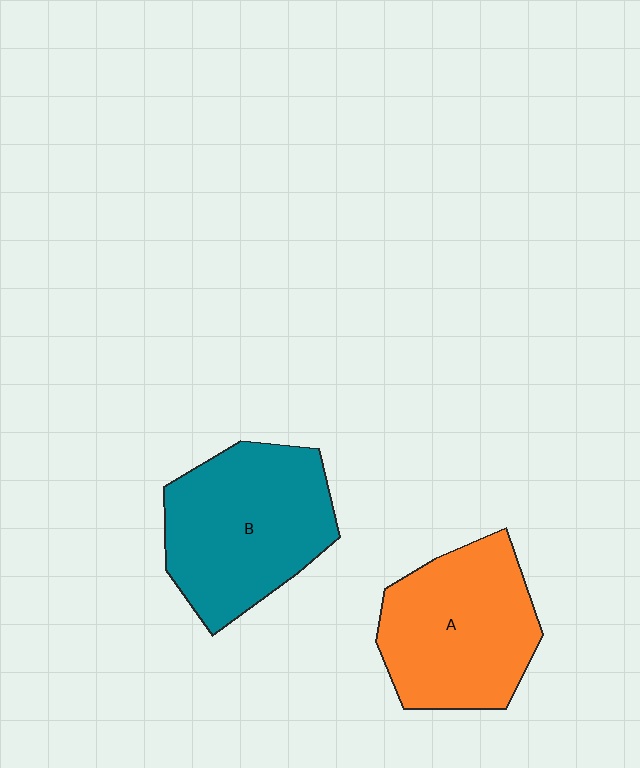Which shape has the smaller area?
Shape A (orange).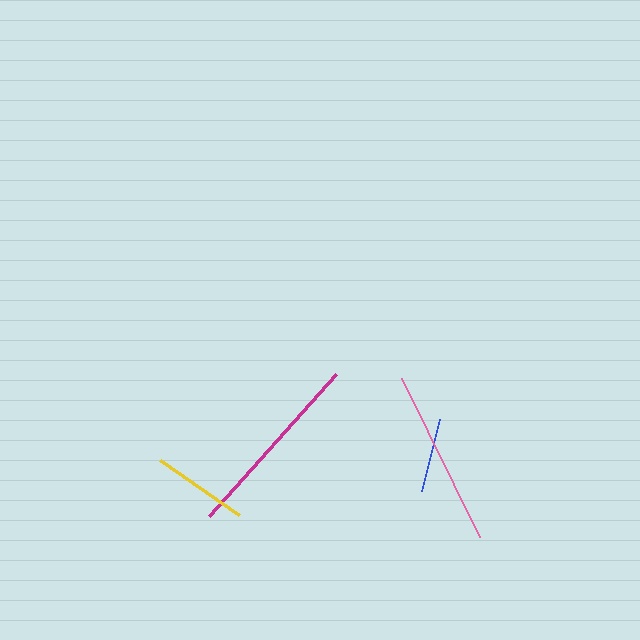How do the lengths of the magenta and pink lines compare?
The magenta and pink lines are approximately the same length.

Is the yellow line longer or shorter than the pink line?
The pink line is longer than the yellow line.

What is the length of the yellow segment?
The yellow segment is approximately 96 pixels long.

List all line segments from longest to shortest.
From longest to shortest: magenta, pink, yellow, blue.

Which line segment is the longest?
The magenta line is the longest at approximately 191 pixels.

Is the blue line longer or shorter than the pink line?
The pink line is longer than the blue line.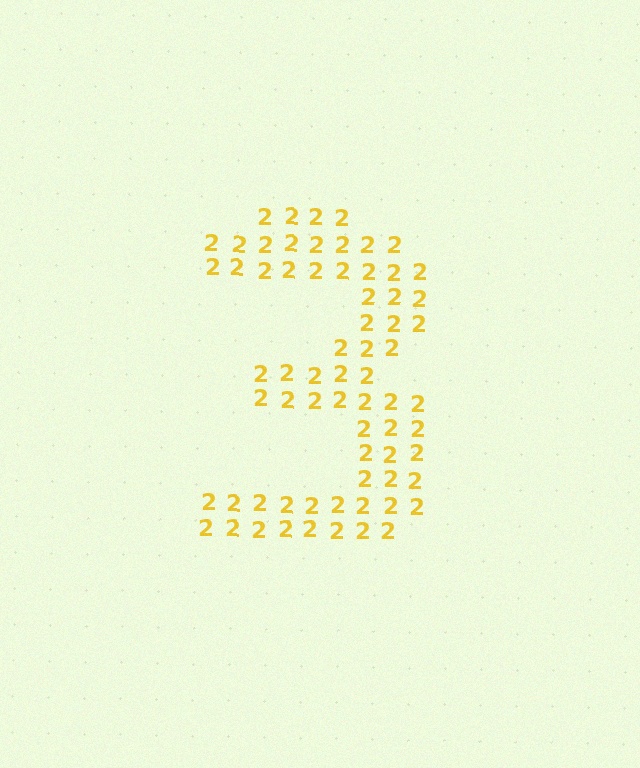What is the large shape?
The large shape is the digit 3.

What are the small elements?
The small elements are digit 2's.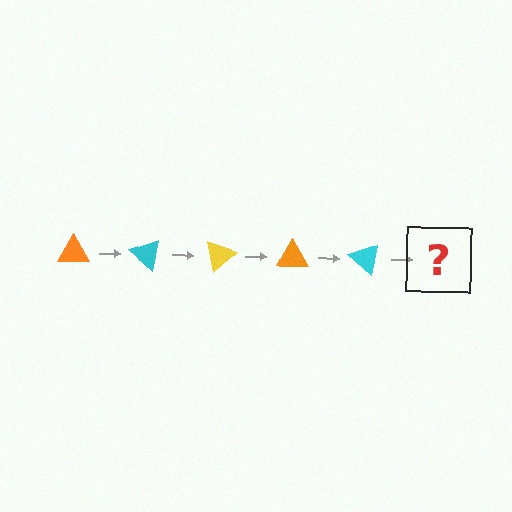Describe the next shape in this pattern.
It should be a yellow triangle, rotated 200 degrees from the start.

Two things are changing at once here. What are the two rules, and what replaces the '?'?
The two rules are that it rotates 40 degrees each step and the color cycles through orange, cyan, and yellow. The '?' should be a yellow triangle, rotated 200 degrees from the start.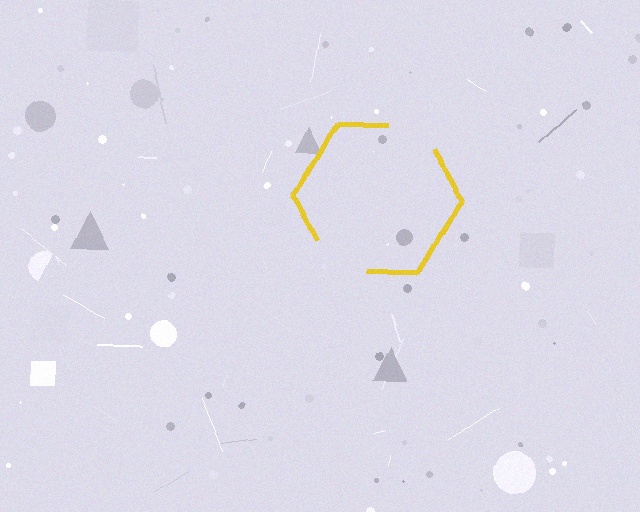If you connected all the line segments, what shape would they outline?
They would outline a hexagon.